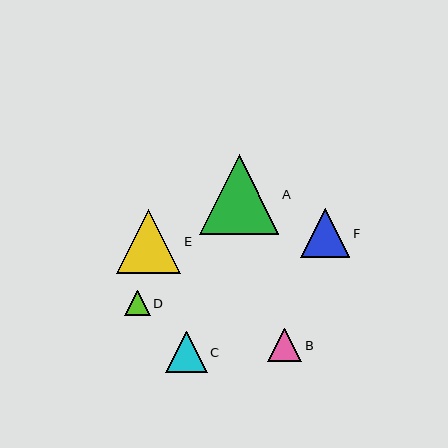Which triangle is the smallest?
Triangle D is the smallest with a size of approximately 25 pixels.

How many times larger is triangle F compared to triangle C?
Triangle F is approximately 1.2 times the size of triangle C.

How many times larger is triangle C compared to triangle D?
Triangle C is approximately 1.6 times the size of triangle D.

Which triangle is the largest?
Triangle A is the largest with a size of approximately 79 pixels.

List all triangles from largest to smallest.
From largest to smallest: A, E, F, C, B, D.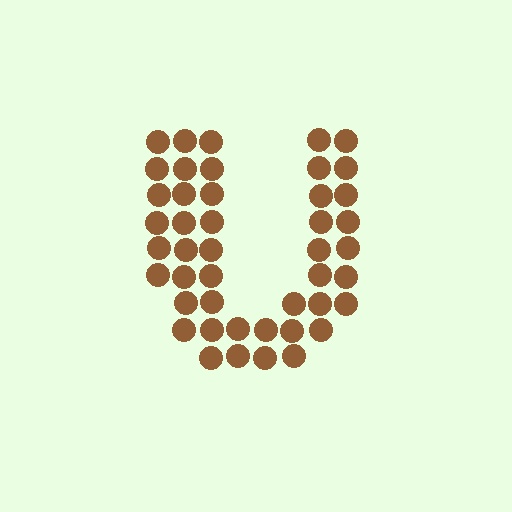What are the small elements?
The small elements are circles.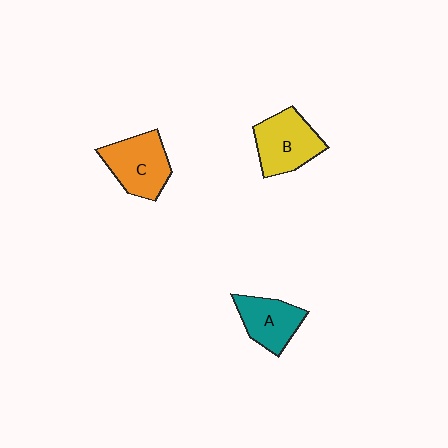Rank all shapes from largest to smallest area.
From largest to smallest: B (yellow), C (orange), A (teal).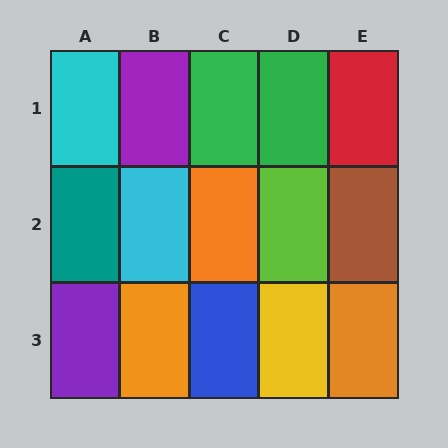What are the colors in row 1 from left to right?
Cyan, purple, green, green, red.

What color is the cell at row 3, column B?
Orange.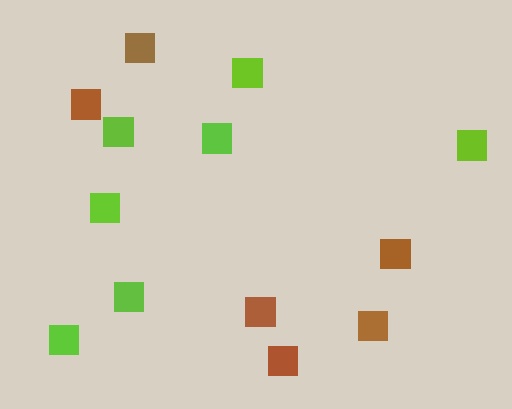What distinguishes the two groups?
There are 2 groups: one group of lime squares (7) and one group of brown squares (6).